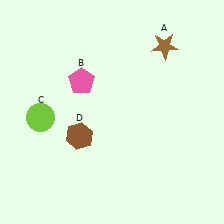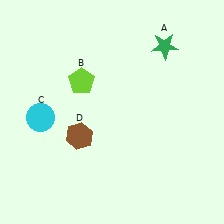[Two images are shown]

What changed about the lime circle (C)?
In Image 1, C is lime. In Image 2, it changed to cyan.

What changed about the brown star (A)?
In Image 1, A is brown. In Image 2, it changed to green.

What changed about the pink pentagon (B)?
In Image 1, B is pink. In Image 2, it changed to lime.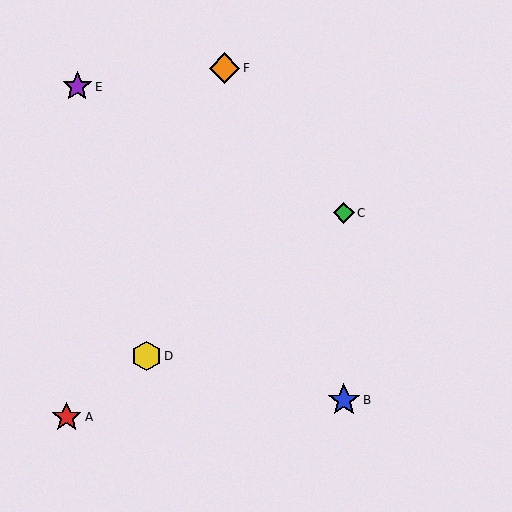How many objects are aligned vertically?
2 objects (B, C) are aligned vertically.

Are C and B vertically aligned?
Yes, both are at x≈344.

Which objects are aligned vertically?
Objects B, C are aligned vertically.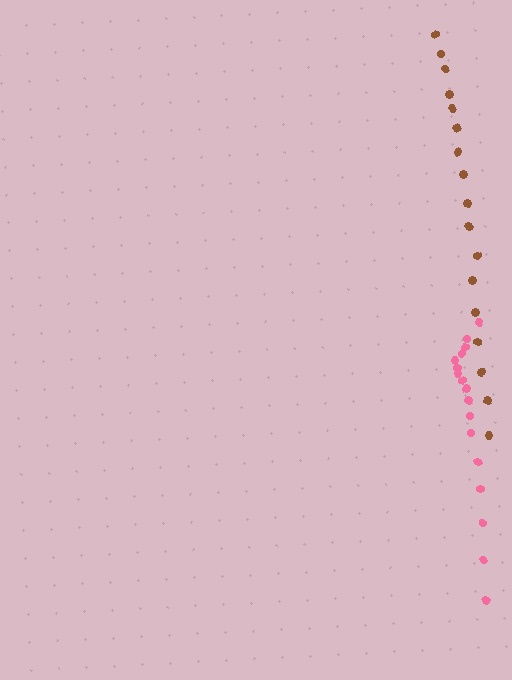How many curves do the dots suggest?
There are 2 distinct paths.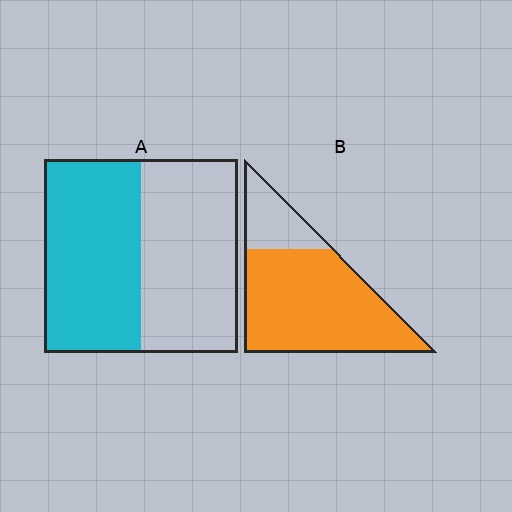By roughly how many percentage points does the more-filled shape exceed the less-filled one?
By roughly 30 percentage points (B over A).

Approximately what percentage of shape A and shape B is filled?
A is approximately 50% and B is approximately 80%.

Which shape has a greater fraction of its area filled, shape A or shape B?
Shape B.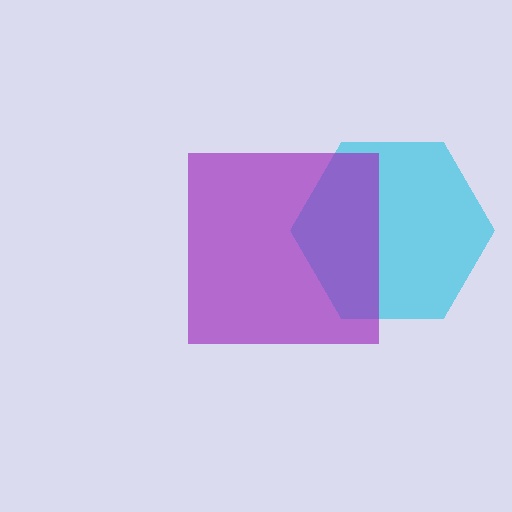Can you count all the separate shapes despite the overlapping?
Yes, there are 2 separate shapes.